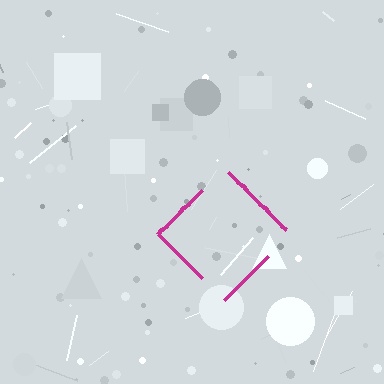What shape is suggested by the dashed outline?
The dashed outline suggests a diamond.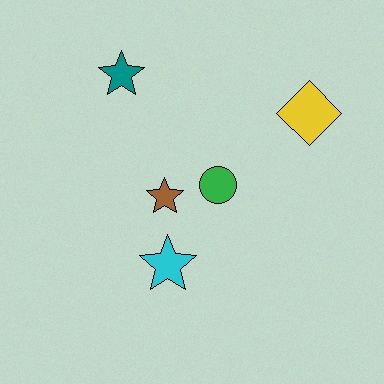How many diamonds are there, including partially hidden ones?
There is 1 diamond.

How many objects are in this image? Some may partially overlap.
There are 5 objects.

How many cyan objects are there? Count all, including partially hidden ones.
There is 1 cyan object.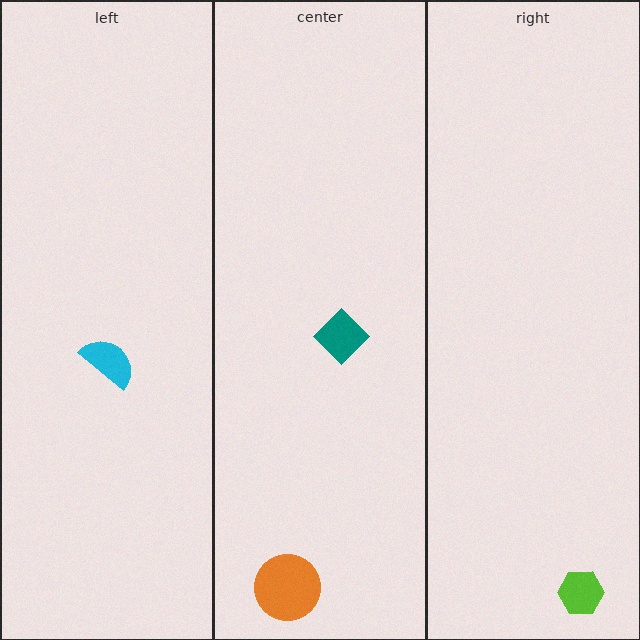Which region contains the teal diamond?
The center region.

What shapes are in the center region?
The teal diamond, the orange circle.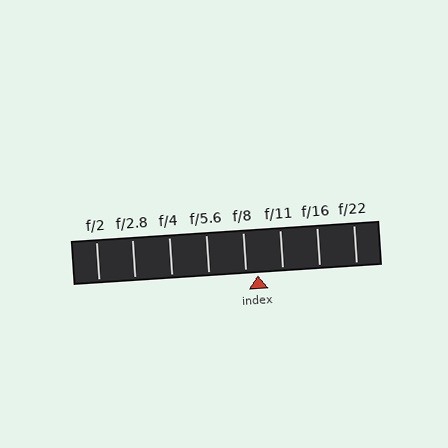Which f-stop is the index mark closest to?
The index mark is closest to f/8.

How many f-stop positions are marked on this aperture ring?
There are 8 f-stop positions marked.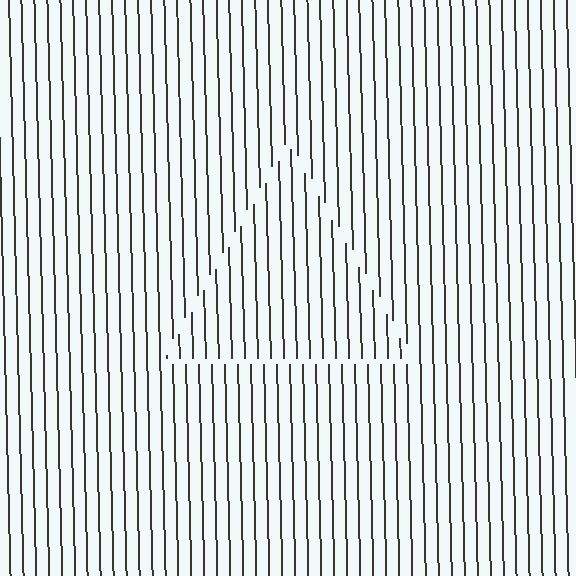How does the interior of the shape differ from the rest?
The interior of the shape contains the same grating, shifted by half a period — the contour is defined by the phase discontinuity where line-ends from the inner and outer gratings abut.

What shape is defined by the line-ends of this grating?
An illusory triangle. The interior of the shape contains the same grating, shifted by half a period — the contour is defined by the phase discontinuity where line-ends from the inner and outer gratings abut.